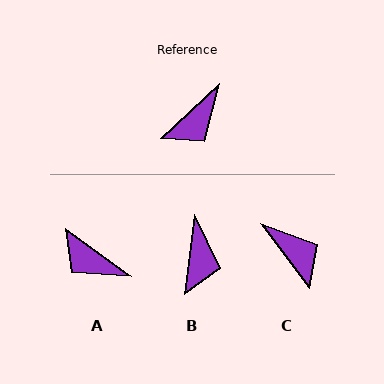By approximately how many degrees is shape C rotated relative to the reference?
Approximately 84 degrees counter-clockwise.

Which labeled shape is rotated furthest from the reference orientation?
C, about 84 degrees away.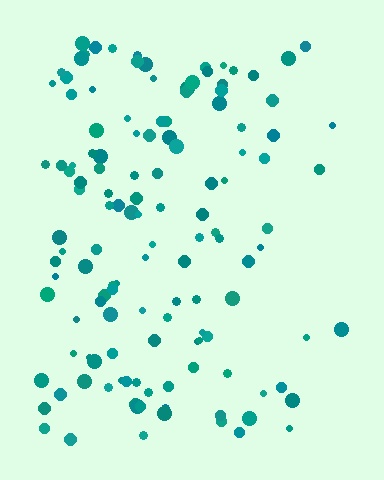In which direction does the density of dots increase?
From right to left, with the left side densest.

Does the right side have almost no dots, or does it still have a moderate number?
Still a moderate number, just noticeably fewer than the left.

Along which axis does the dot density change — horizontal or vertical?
Horizontal.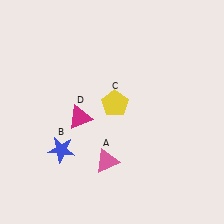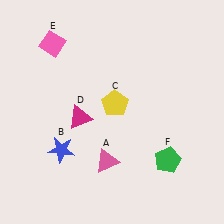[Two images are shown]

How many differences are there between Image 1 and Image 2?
There are 2 differences between the two images.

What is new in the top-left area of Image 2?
A pink diamond (E) was added in the top-left area of Image 2.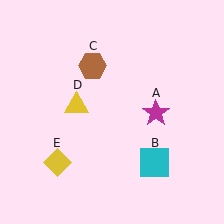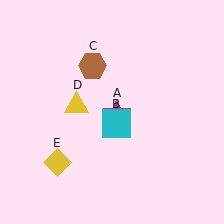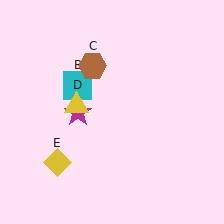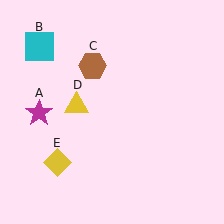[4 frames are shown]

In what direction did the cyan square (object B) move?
The cyan square (object B) moved up and to the left.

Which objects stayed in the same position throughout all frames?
Brown hexagon (object C) and yellow triangle (object D) and yellow diamond (object E) remained stationary.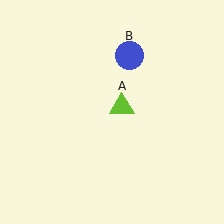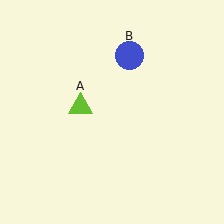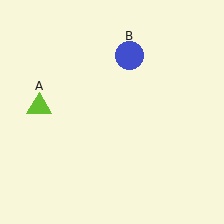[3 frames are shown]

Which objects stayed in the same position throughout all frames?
Blue circle (object B) remained stationary.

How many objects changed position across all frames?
1 object changed position: lime triangle (object A).